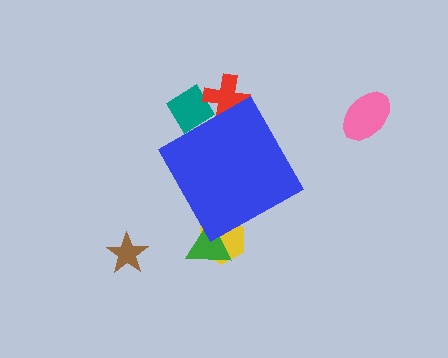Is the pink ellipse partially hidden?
No, the pink ellipse is fully visible.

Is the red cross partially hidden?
Yes, the red cross is partially hidden behind the blue diamond.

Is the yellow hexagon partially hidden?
Yes, the yellow hexagon is partially hidden behind the blue diamond.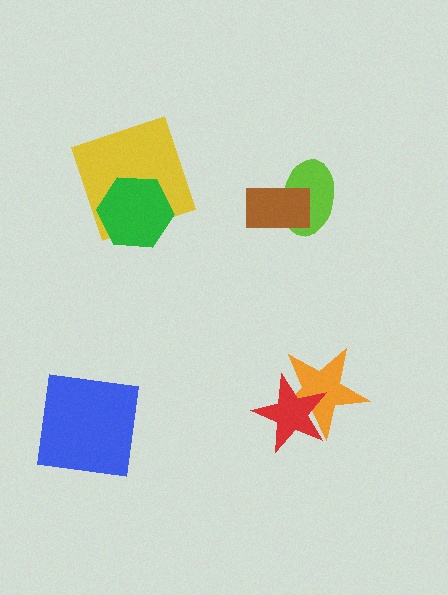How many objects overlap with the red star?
1 object overlaps with the red star.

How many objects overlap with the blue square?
0 objects overlap with the blue square.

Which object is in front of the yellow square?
The green hexagon is in front of the yellow square.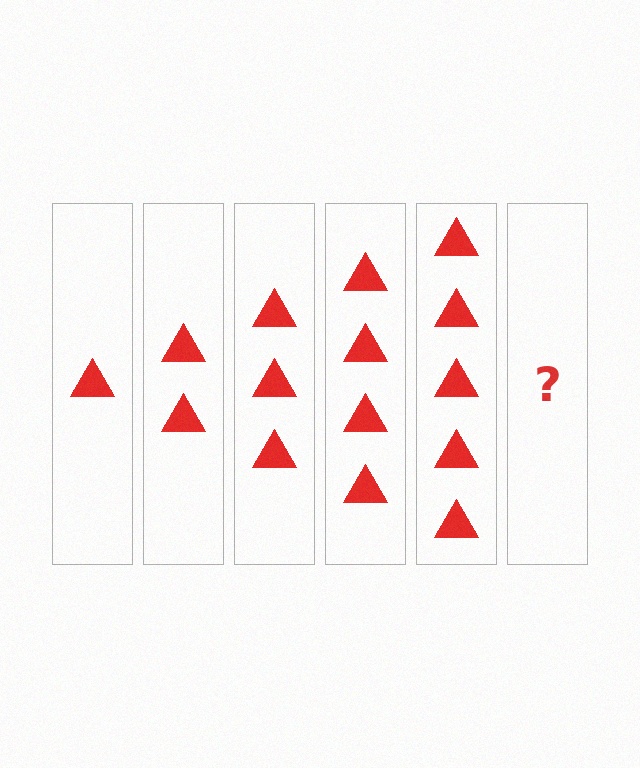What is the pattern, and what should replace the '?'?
The pattern is that each step adds one more triangle. The '?' should be 6 triangles.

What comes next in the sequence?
The next element should be 6 triangles.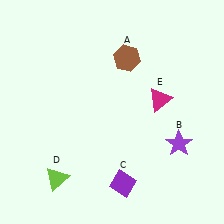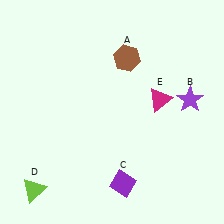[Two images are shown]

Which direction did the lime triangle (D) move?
The lime triangle (D) moved left.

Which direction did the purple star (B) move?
The purple star (B) moved up.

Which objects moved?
The objects that moved are: the purple star (B), the lime triangle (D).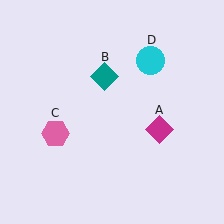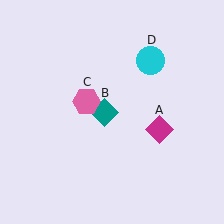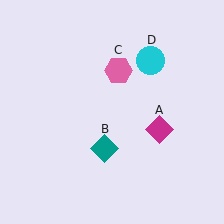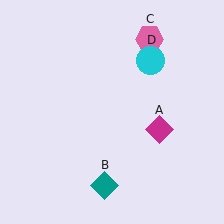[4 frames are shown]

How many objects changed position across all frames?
2 objects changed position: teal diamond (object B), pink hexagon (object C).